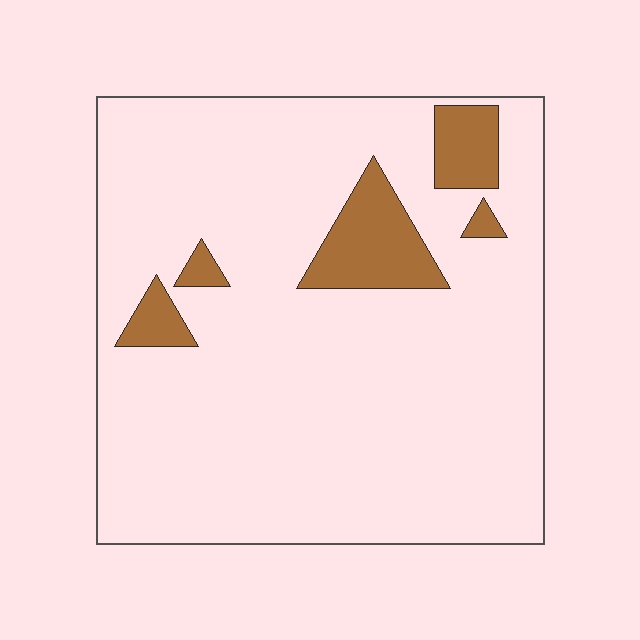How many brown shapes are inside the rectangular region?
5.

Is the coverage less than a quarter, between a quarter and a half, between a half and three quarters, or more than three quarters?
Less than a quarter.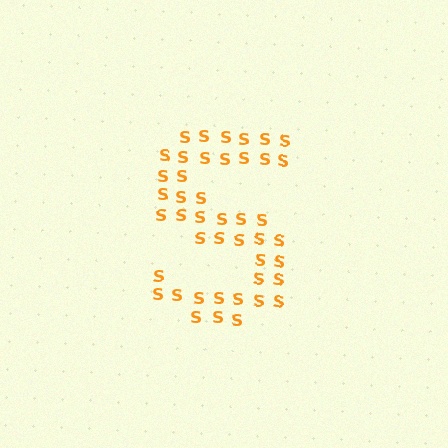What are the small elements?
The small elements are letter S's.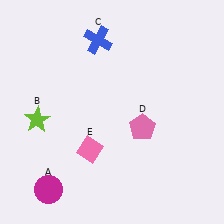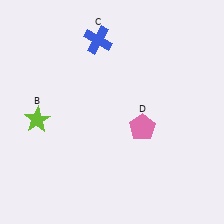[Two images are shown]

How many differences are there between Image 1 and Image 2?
There are 2 differences between the two images.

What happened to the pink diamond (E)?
The pink diamond (E) was removed in Image 2. It was in the bottom-left area of Image 1.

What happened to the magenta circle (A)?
The magenta circle (A) was removed in Image 2. It was in the bottom-left area of Image 1.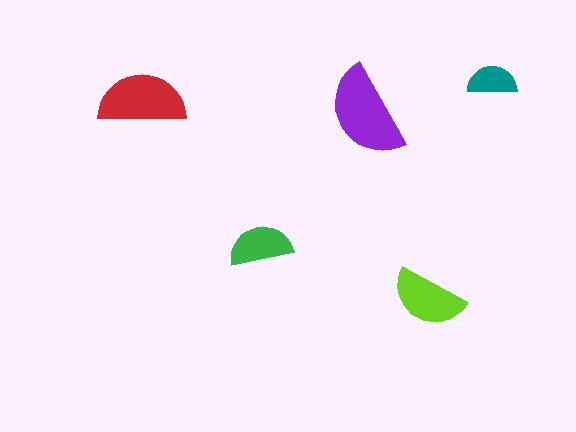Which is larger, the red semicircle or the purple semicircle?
The purple one.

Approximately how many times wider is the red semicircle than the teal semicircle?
About 2 times wider.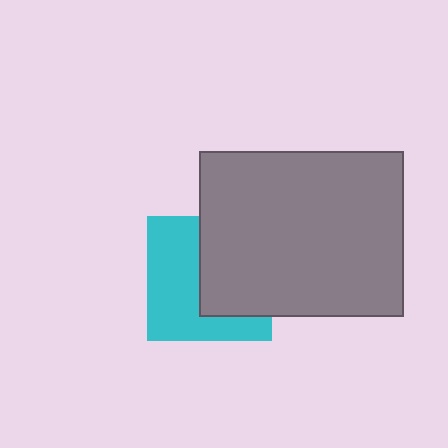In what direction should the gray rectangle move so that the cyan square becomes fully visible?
The gray rectangle should move right. That is the shortest direction to clear the overlap and leave the cyan square fully visible.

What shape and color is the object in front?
The object in front is a gray rectangle.